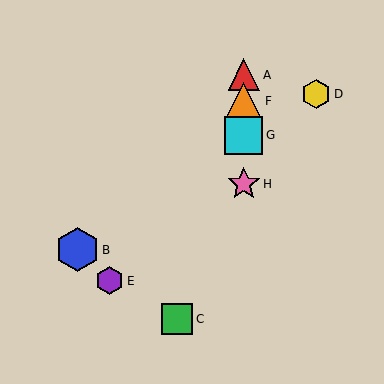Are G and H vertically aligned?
Yes, both are at x≈244.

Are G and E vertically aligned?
No, G is at x≈244 and E is at x≈110.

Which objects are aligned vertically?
Objects A, F, G, H are aligned vertically.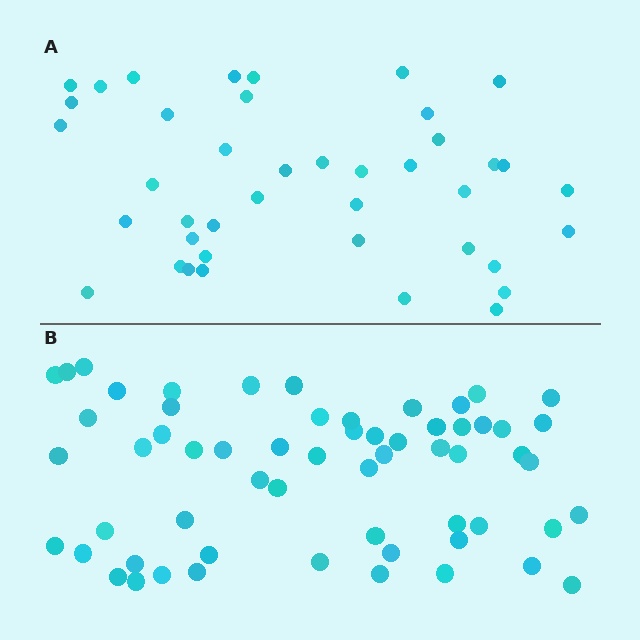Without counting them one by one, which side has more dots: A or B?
Region B (the bottom region) has more dots.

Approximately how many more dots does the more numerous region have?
Region B has approximately 20 more dots than region A.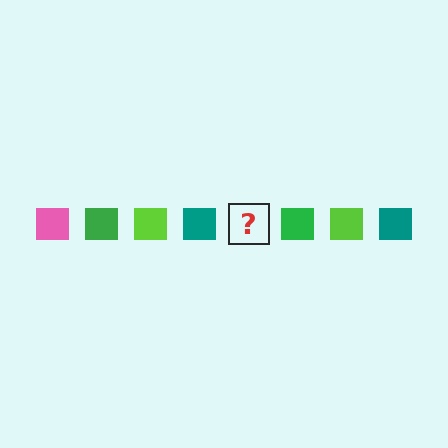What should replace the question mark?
The question mark should be replaced with a pink square.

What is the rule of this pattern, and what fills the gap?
The rule is that the pattern cycles through pink, green, lime, teal squares. The gap should be filled with a pink square.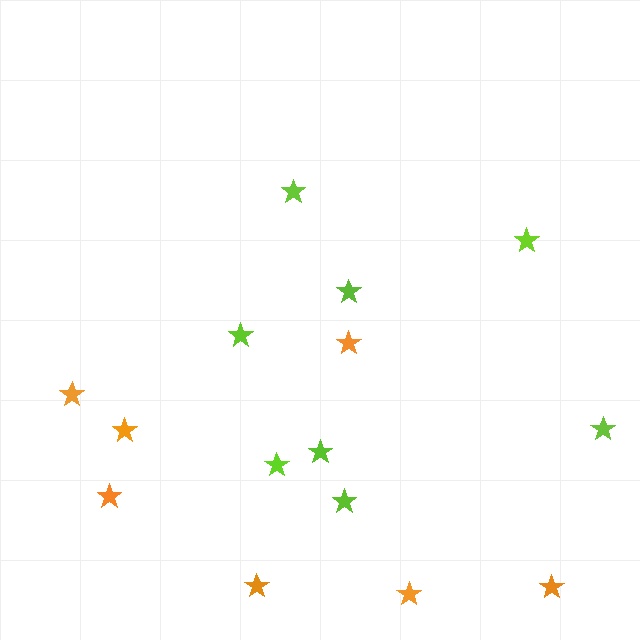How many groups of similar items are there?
There are 2 groups: one group of lime stars (8) and one group of orange stars (7).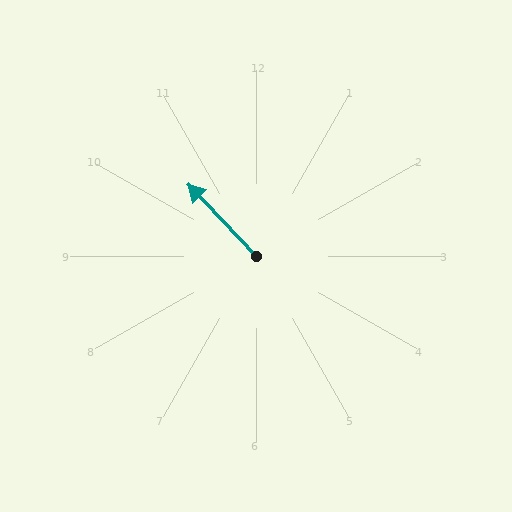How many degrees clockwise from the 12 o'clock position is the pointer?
Approximately 316 degrees.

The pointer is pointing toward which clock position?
Roughly 11 o'clock.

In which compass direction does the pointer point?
Northwest.